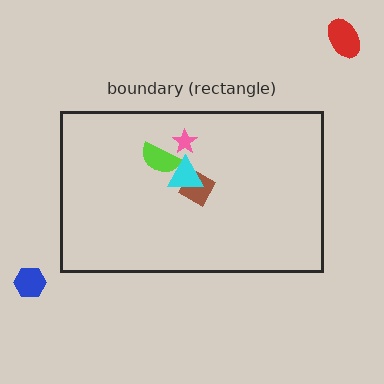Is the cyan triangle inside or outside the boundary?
Inside.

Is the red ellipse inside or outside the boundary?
Outside.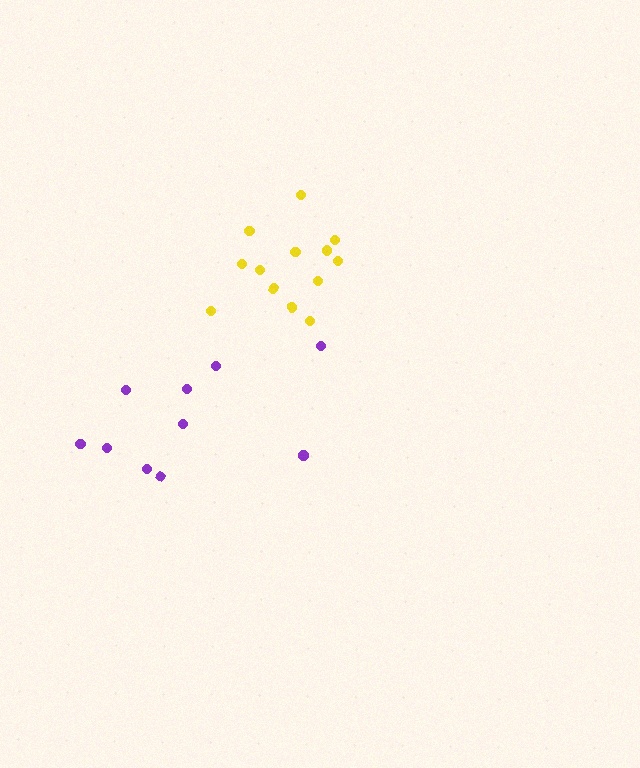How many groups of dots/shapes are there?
There are 2 groups.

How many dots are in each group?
Group 1: 13 dots, Group 2: 10 dots (23 total).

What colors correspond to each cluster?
The clusters are colored: yellow, purple.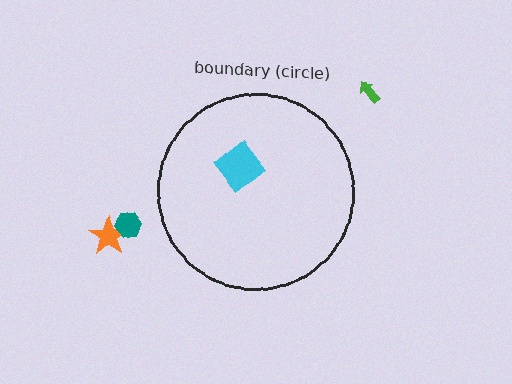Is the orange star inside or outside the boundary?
Outside.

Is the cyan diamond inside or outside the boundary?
Inside.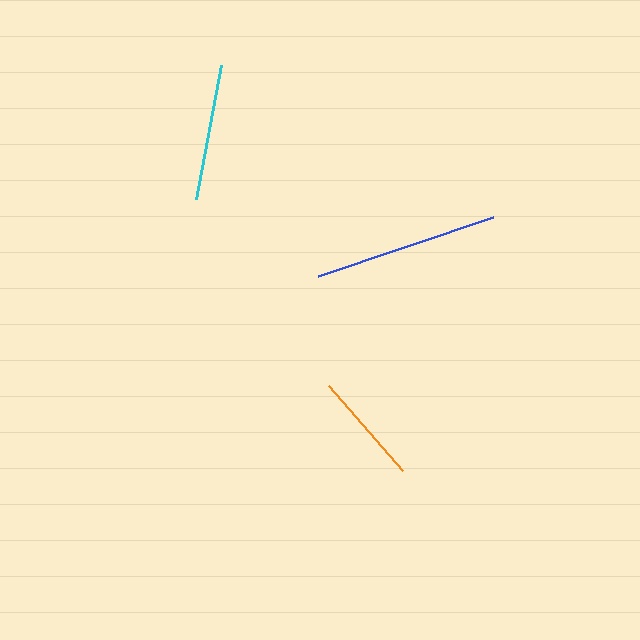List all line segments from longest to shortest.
From longest to shortest: blue, cyan, orange.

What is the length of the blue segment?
The blue segment is approximately 185 pixels long.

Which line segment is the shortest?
The orange line is the shortest at approximately 112 pixels.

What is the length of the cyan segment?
The cyan segment is approximately 136 pixels long.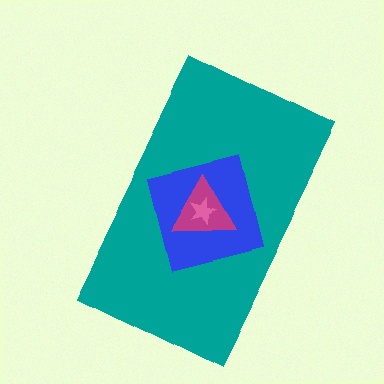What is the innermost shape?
The pink star.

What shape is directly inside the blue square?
The magenta triangle.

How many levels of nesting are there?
4.